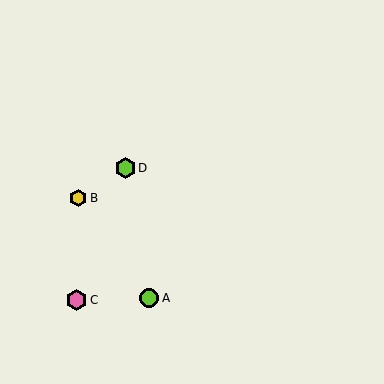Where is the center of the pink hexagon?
The center of the pink hexagon is at (76, 300).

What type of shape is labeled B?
Shape B is a yellow hexagon.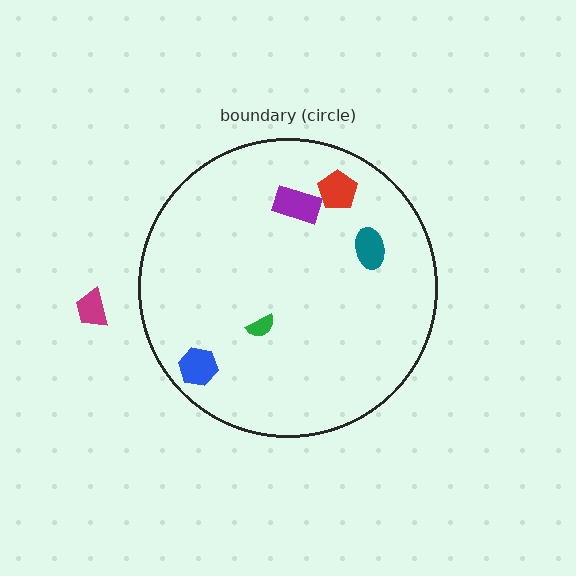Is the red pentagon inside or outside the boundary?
Inside.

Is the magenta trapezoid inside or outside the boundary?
Outside.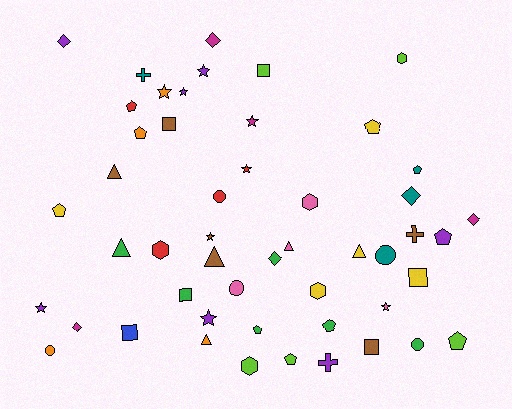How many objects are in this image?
There are 50 objects.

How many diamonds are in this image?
There are 6 diamonds.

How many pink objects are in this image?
There are 4 pink objects.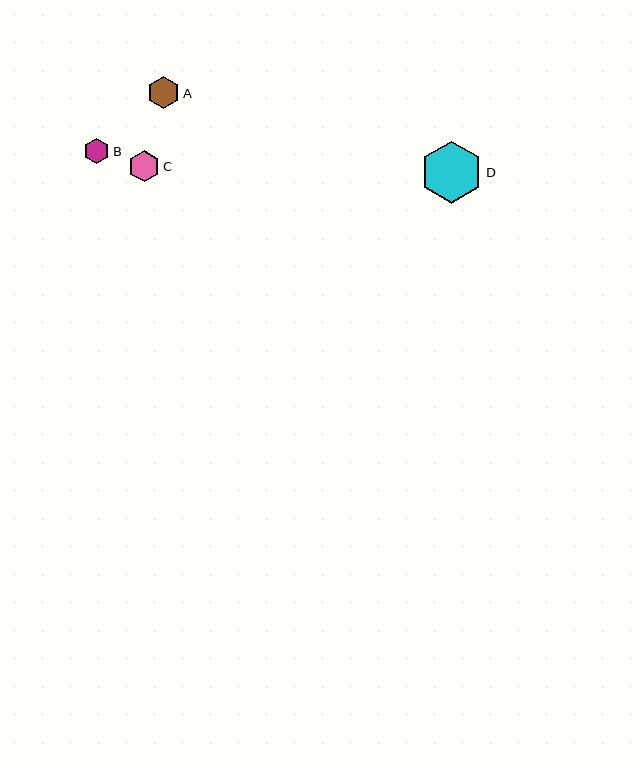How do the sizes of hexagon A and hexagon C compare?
Hexagon A and hexagon C are approximately the same size.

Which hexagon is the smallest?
Hexagon B is the smallest with a size of approximately 26 pixels.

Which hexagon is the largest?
Hexagon D is the largest with a size of approximately 63 pixels.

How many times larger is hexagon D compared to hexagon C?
Hexagon D is approximately 2.0 times the size of hexagon C.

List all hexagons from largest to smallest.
From largest to smallest: D, A, C, B.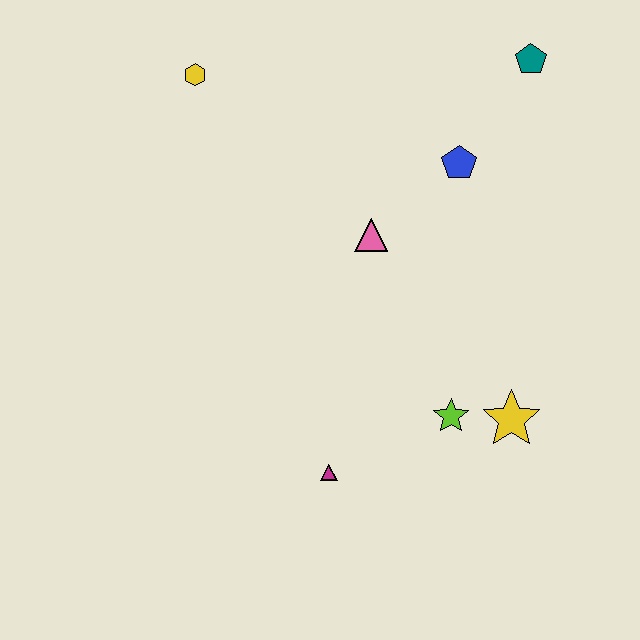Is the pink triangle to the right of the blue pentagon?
No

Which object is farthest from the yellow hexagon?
The yellow star is farthest from the yellow hexagon.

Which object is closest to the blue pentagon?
The pink triangle is closest to the blue pentagon.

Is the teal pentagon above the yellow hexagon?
Yes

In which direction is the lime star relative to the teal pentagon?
The lime star is below the teal pentagon.